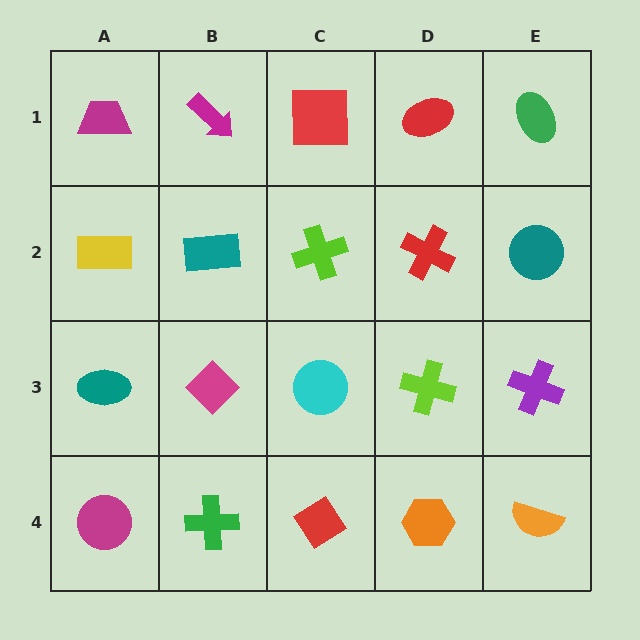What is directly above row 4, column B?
A magenta diamond.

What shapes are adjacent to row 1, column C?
A lime cross (row 2, column C), a magenta arrow (row 1, column B), a red ellipse (row 1, column D).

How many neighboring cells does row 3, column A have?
3.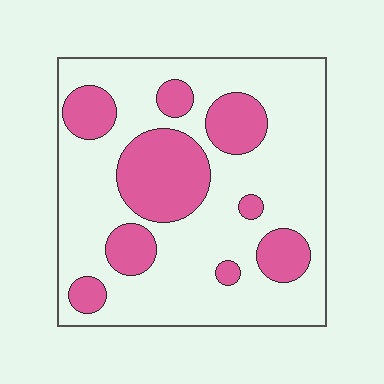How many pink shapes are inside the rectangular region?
9.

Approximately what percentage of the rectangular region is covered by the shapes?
Approximately 30%.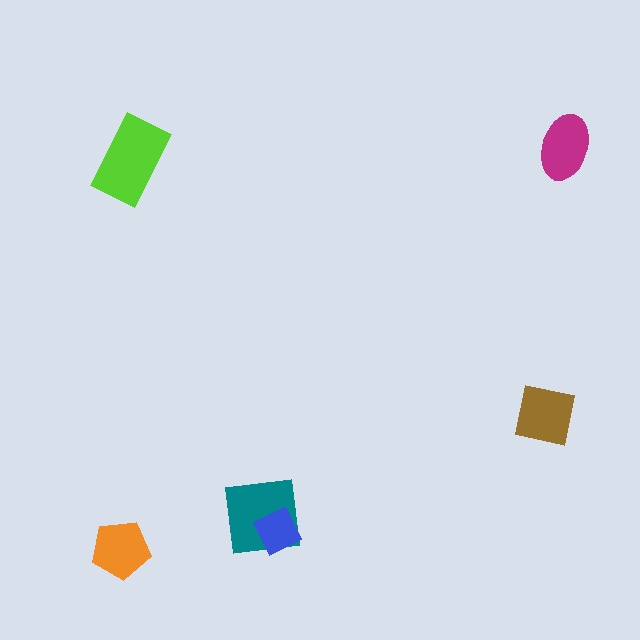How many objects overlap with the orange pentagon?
0 objects overlap with the orange pentagon.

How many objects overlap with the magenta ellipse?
0 objects overlap with the magenta ellipse.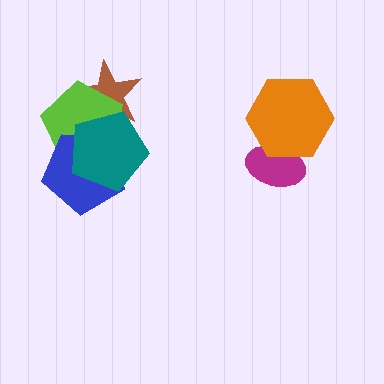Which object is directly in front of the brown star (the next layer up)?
The lime pentagon is directly in front of the brown star.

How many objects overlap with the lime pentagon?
3 objects overlap with the lime pentagon.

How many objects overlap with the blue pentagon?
2 objects overlap with the blue pentagon.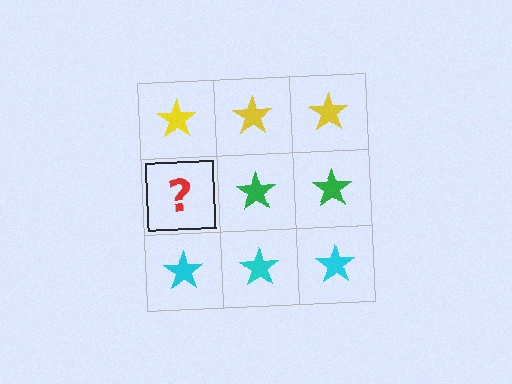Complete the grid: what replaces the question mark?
The question mark should be replaced with a green star.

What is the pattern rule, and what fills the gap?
The rule is that each row has a consistent color. The gap should be filled with a green star.